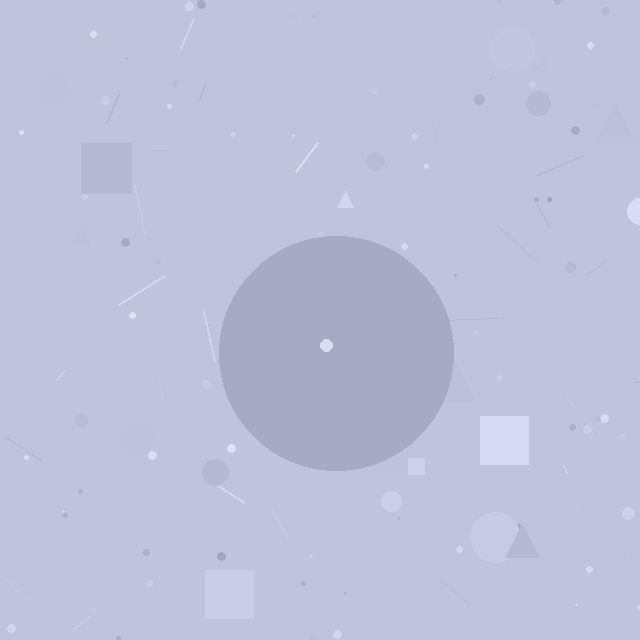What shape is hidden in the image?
A circle is hidden in the image.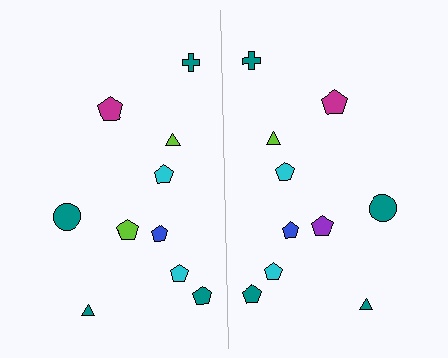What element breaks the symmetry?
The purple pentagon on the right side breaks the symmetry — its mirror counterpart is lime.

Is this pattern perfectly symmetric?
No, the pattern is not perfectly symmetric. The purple pentagon on the right side breaks the symmetry — its mirror counterpart is lime.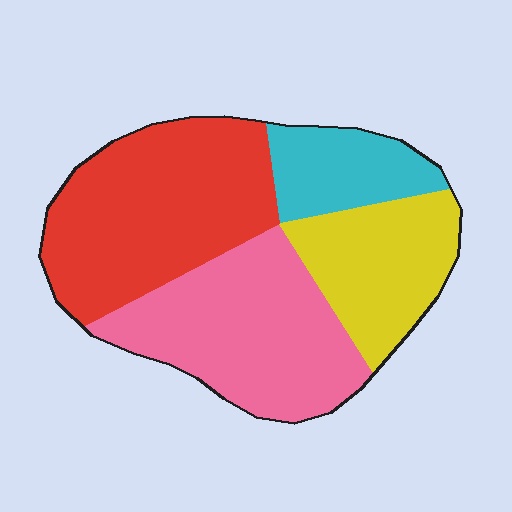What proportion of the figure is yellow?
Yellow takes up about one fifth (1/5) of the figure.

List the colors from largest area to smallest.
From largest to smallest: red, pink, yellow, cyan.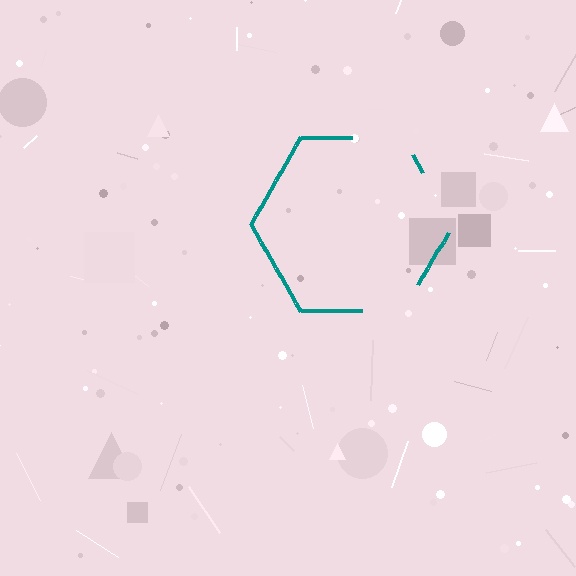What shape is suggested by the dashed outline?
The dashed outline suggests a hexagon.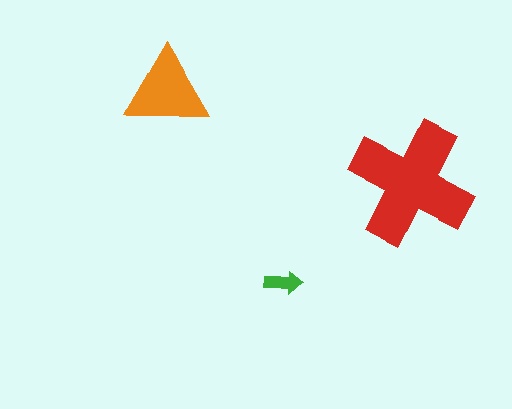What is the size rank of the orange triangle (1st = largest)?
2nd.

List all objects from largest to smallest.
The red cross, the orange triangle, the green arrow.